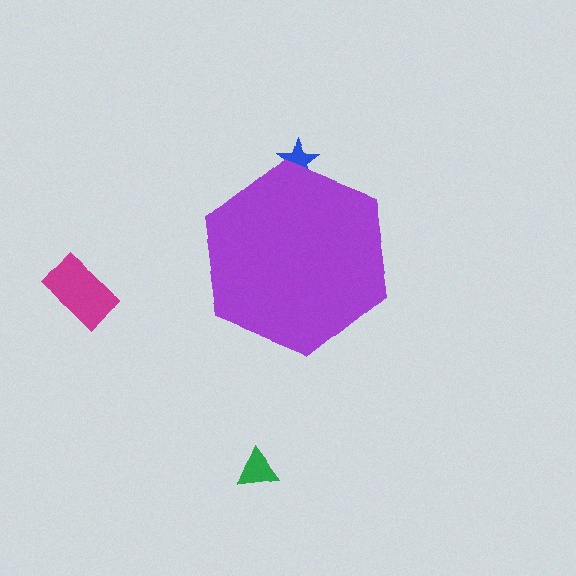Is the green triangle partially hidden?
No, the green triangle is fully visible.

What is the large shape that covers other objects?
A purple hexagon.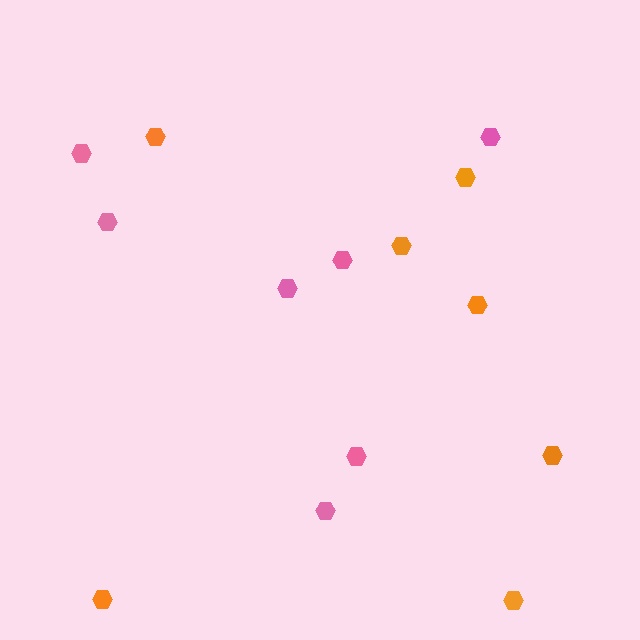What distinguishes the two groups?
There are 2 groups: one group of pink hexagons (7) and one group of orange hexagons (7).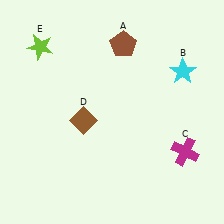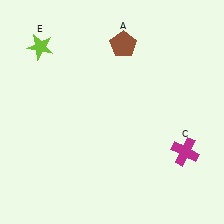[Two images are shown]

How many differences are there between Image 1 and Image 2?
There are 2 differences between the two images.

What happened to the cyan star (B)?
The cyan star (B) was removed in Image 2. It was in the top-right area of Image 1.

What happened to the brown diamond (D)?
The brown diamond (D) was removed in Image 2. It was in the bottom-left area of Image 1.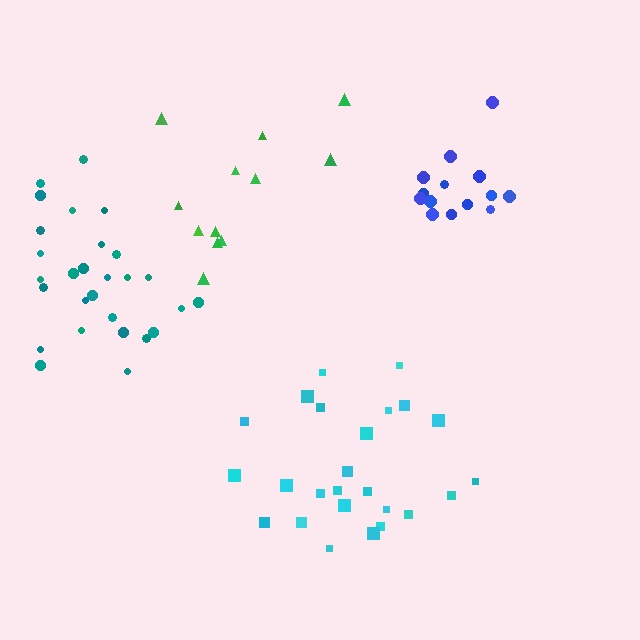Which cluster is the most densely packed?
Blue.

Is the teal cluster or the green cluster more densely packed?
Teal.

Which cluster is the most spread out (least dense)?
Green.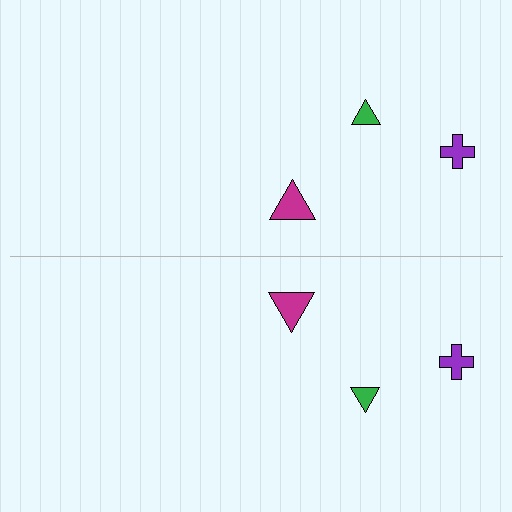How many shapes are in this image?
There are 6 shapes in this image.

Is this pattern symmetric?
Yes, this pattern has bilateral (reflection) symmetry.